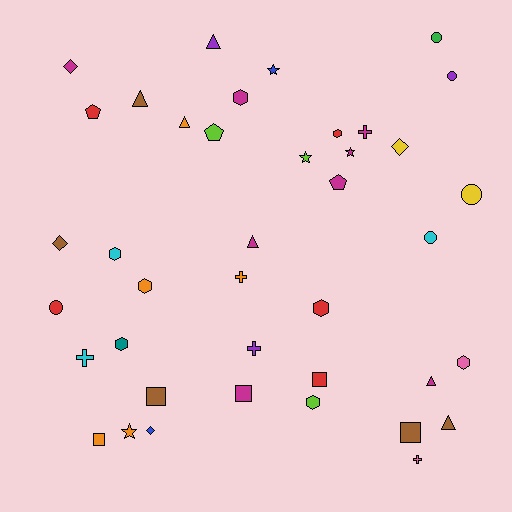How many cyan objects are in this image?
There are 3 cyan objects.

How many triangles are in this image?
There are 6 triangles.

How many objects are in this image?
There are 40 objects.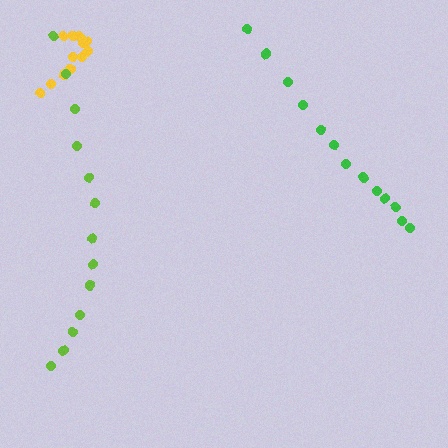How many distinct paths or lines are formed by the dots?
There are 3 distinct paths.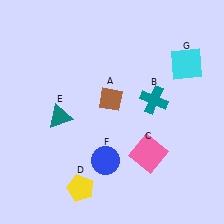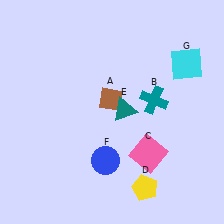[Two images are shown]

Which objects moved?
The objects that moved are: the yellow pentagon (D), the teal triangle (E).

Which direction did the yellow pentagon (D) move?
The yellow pentagon (D) moved right.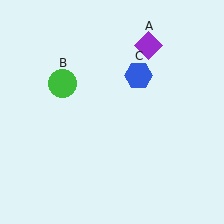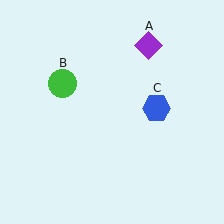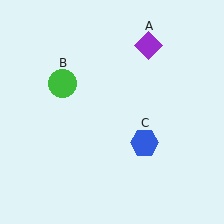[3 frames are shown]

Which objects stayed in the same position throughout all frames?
Purple diamond (object A) and green circle (object B) remained stationary.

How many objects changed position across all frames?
1 object changed position: blue hexagon (object C).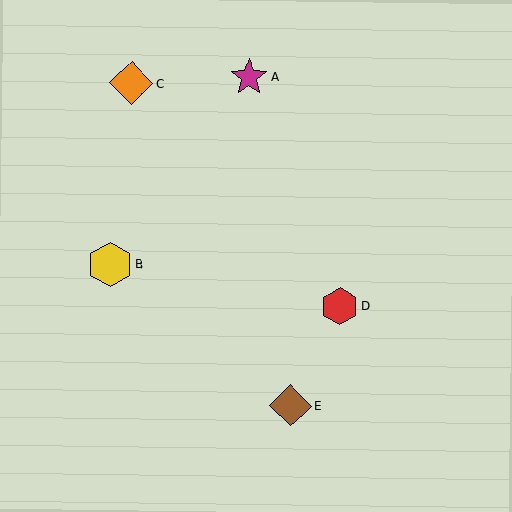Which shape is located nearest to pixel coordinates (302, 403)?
The brown diamond (labeled E) at (291, 406) is nearest to that location.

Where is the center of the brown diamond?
The center of the brown diamond is at (291, 406).